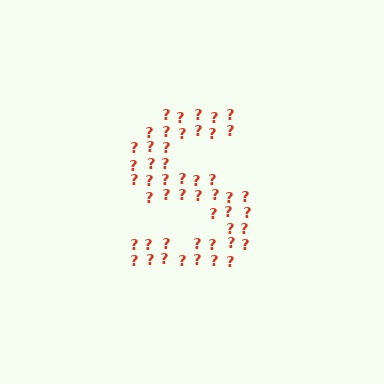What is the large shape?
The large shape is the letter S.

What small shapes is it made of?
It is made of small question marks.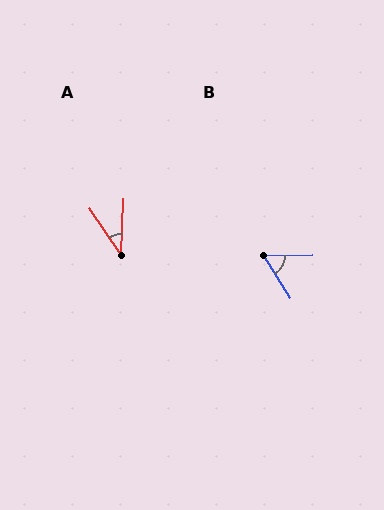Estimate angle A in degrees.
Approximately 37 degrees.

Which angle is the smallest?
A, at approximately 37 degrees.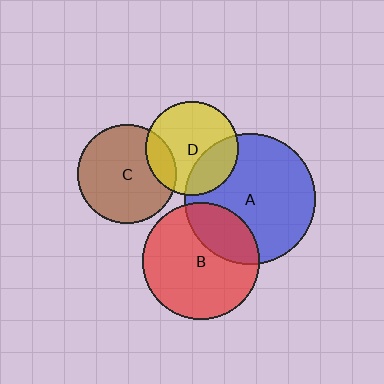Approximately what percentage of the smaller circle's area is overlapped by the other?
Approximately 25%.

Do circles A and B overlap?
Yes.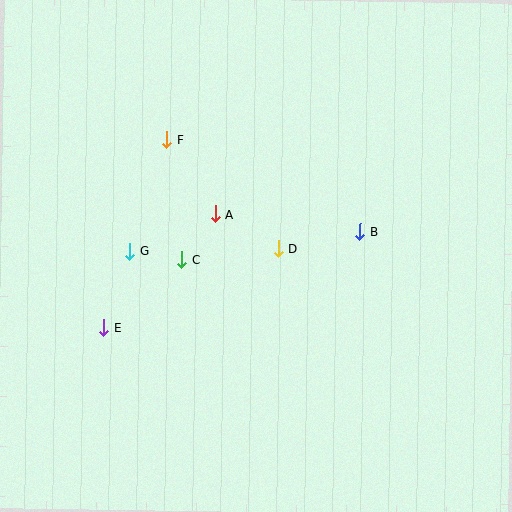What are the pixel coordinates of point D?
Point D is at (278, 248).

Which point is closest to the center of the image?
Point D at (278, 248) is closest to the center.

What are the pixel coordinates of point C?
Point C is at (182, 260).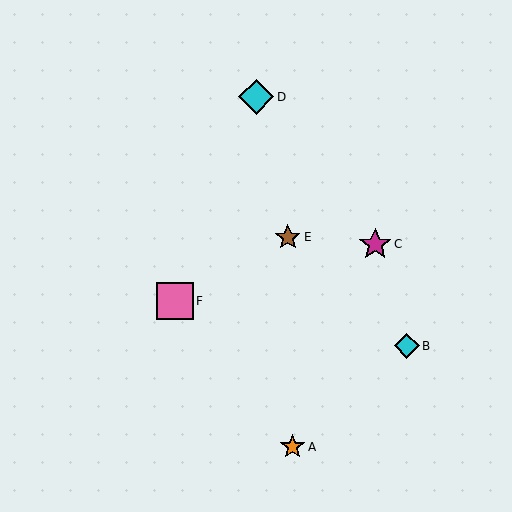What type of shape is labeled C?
Shape C is a magenta star.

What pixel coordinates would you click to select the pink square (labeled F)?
Click at (175, 301) to select the pink square F.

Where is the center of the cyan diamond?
The center of the cyan diamond is at (256, 97).